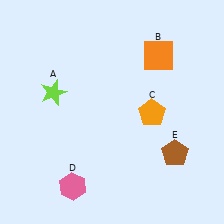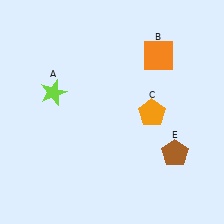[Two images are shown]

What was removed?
The pink hexagon (D) was removed in Image 2.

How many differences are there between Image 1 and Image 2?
There is 1 difference between the two images.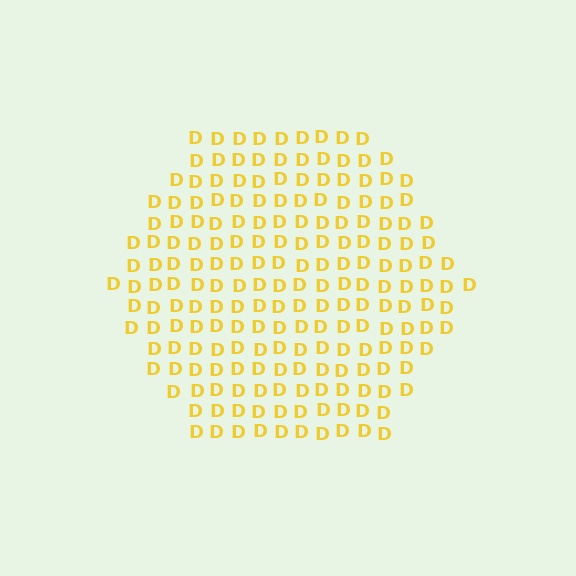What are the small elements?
The small elements are letter D's.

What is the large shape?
The large shape is a hexagon.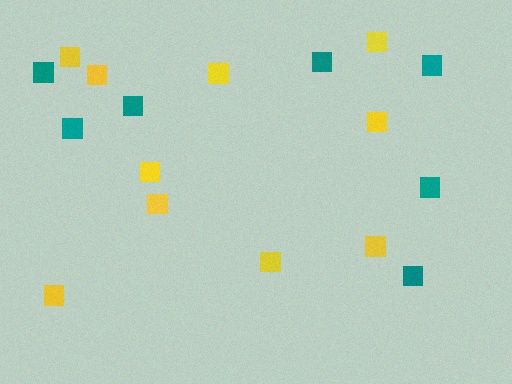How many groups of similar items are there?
There are 2 groups: one group of yellow squares (10) and one group of teal squares (7).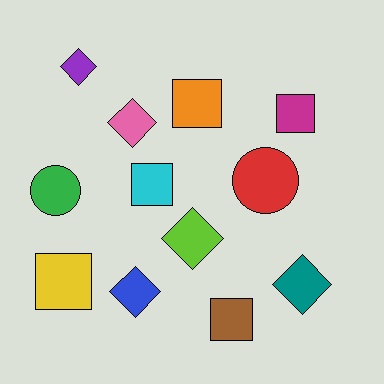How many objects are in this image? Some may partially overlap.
There are 12 objects.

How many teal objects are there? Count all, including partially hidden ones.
There is 1 teal object.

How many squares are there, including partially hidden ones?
There are 5 squares.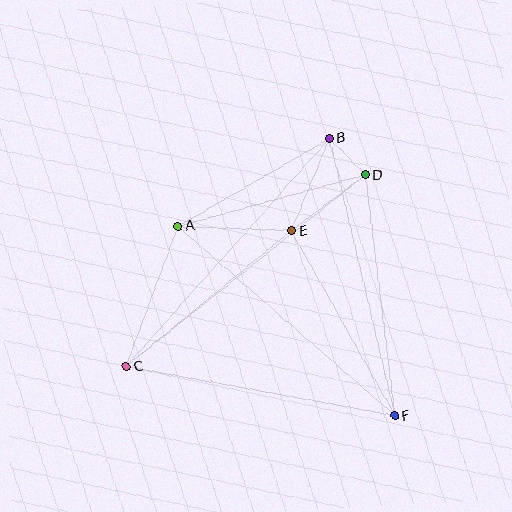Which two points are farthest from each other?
Points C and D are farthest from each other.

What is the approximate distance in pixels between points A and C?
The distance between A and C is approximately 150 pixels.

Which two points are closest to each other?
Points B and D are closest to each other.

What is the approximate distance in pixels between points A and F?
The distance between A and F is approximately 288 pixels.